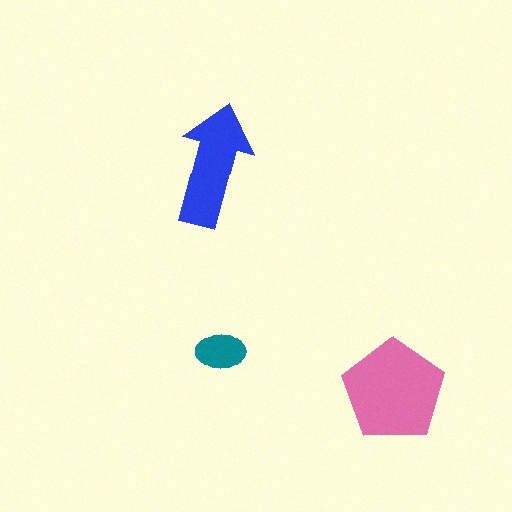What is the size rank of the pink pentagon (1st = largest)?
1st.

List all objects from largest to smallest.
The pink pentagon, the blue arrow, the teal ellipse.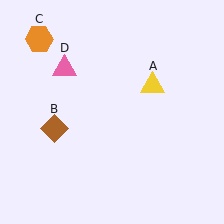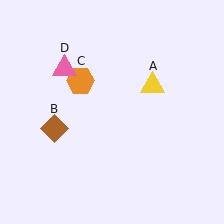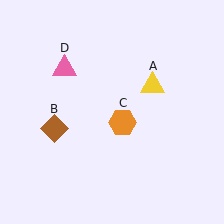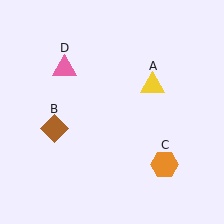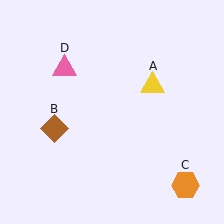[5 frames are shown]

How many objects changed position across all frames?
1 object changed position: orange hexagon (object C).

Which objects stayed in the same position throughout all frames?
Yellow triangle (object A) and brown diamond (object B) and pink triangle (object D) remained stationary.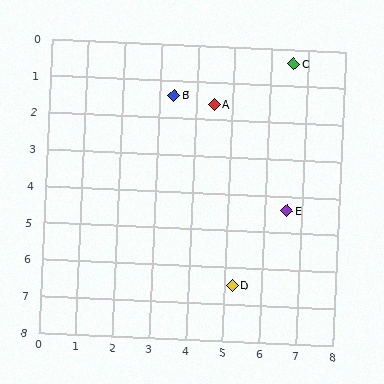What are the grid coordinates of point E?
Point E is at approximately (6.6, 4.4).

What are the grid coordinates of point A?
Point A is at approximately (4.5, 1.6).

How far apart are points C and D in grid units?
Points C and D are about 6.3 grid units apart.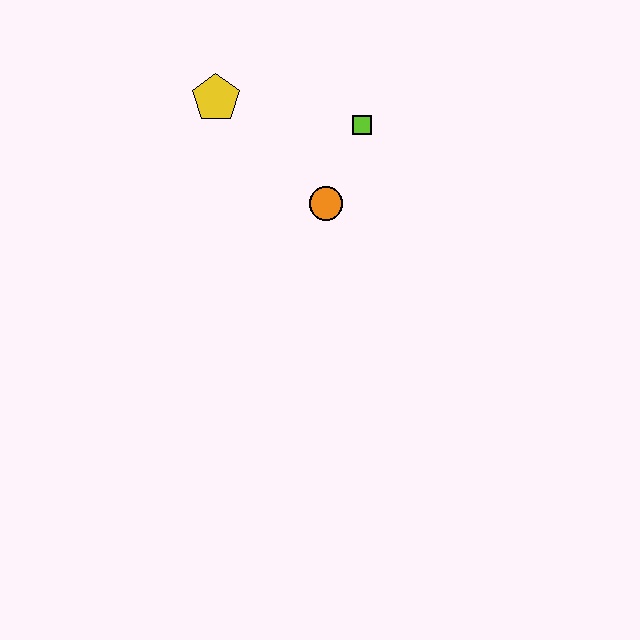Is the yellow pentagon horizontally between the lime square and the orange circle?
No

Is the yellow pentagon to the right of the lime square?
No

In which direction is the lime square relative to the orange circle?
The lime square is above the orange circle.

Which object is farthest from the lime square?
The yellow pentagon is farthest from the lime square.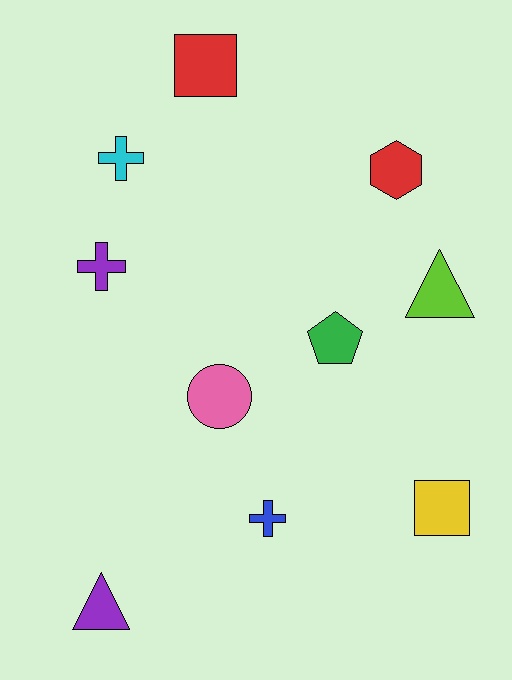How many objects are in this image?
There are 10 objects.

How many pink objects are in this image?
There is 1 pink object.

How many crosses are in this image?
There are 3 crosses.